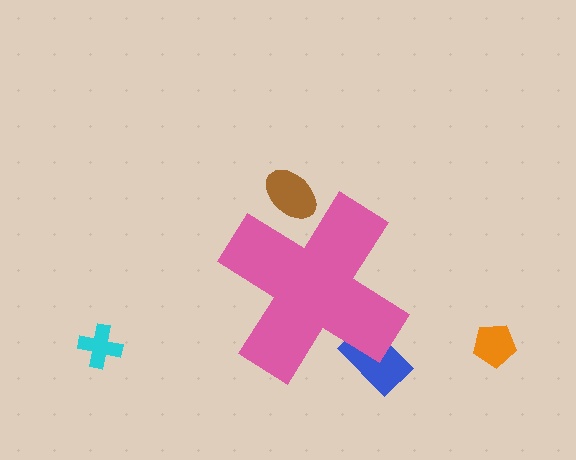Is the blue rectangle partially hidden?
Yes, the blue rectangle is partially hidden behind the pink cross.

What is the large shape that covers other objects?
A pink cross.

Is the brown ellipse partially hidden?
Yes, the brown ellipse is partially hidden behind the pink cross.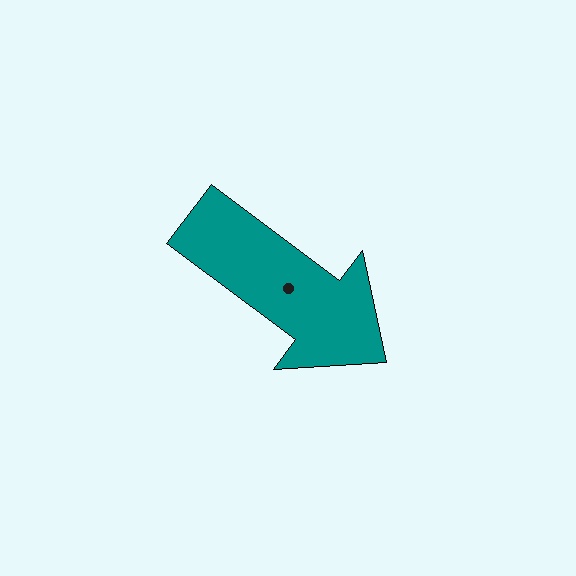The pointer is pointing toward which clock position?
Roughly 4 o'clock.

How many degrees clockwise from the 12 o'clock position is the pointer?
Approximately 127 degrees.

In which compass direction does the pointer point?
Southeast.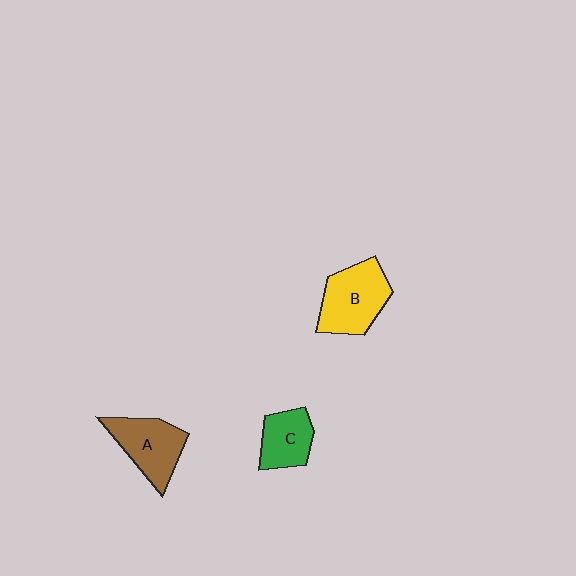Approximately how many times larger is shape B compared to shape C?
Approximately 1.5 times.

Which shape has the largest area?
Shape B (yellow).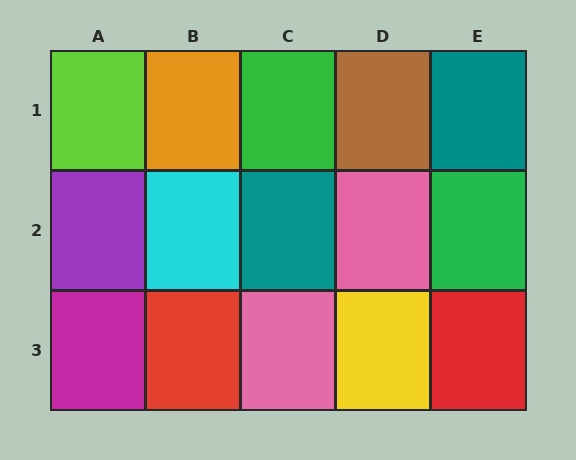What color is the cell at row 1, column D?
Brown.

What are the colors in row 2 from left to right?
Purple, cyan, teal, pink, green.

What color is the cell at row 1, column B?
Orange.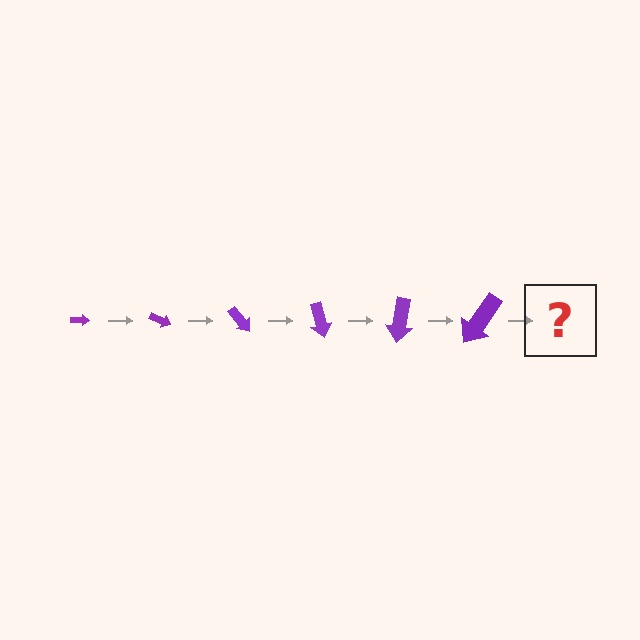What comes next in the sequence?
The next element should be an arrow, larger than the previous one and rotated 150 degrees from the start.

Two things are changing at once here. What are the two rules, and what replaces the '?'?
The two rules are that the arrow grows larger each step and it rotates 25 degrees each step. The '?' should be an arrow, larger than the previous one and rotated 150 degrees from the start.